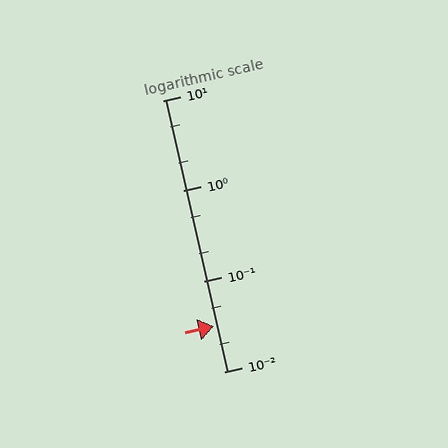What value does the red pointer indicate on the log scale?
The pointer indicates approximately 0.032.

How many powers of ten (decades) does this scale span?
The scale spans 3 decades, from 0.01 to 10.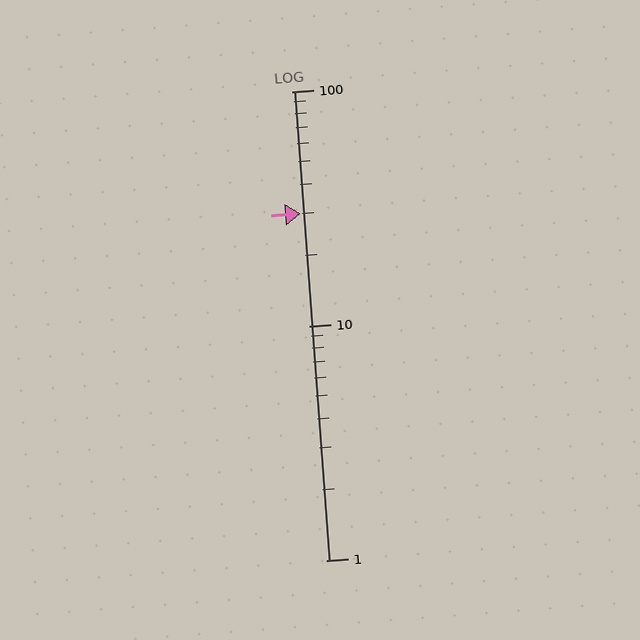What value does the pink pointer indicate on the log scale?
The pointer indicates approximately 30.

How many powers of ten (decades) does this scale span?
The scale spans 2 decades, from 1 to 100.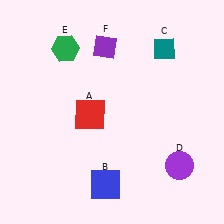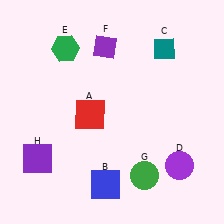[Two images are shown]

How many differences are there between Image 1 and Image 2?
There are 2 differences between the two images.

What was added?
A green circle (G), a purple square (H) were added in Image 2.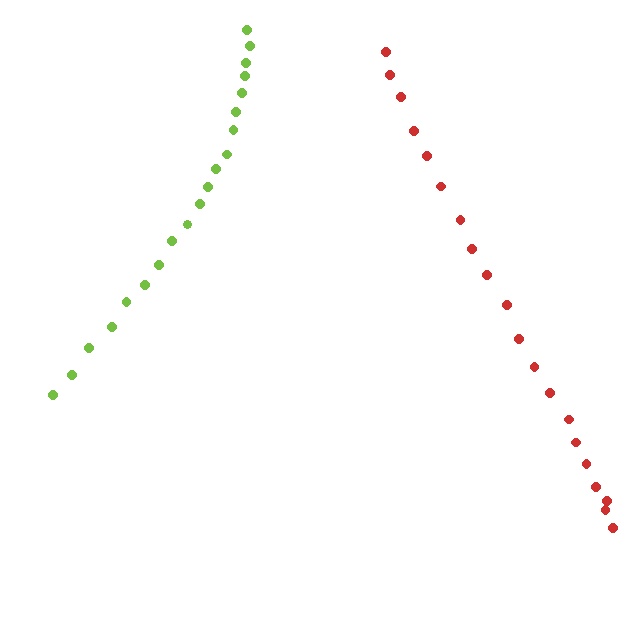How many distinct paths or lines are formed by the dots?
There are 2 distinct paths.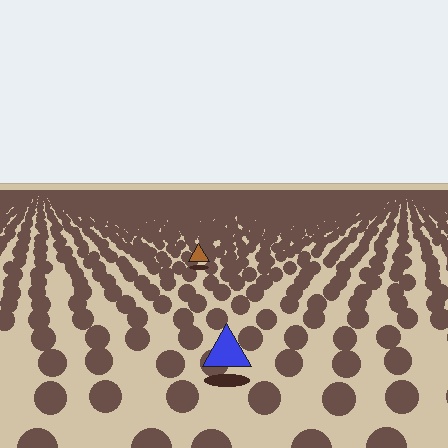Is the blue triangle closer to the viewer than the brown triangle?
Yes. The blue triangle is closer — you can tell from the texture gradient: the ground texture is coarser near it.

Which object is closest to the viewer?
The blue triangle is closest. The texture marks near it are larger and more spread out.